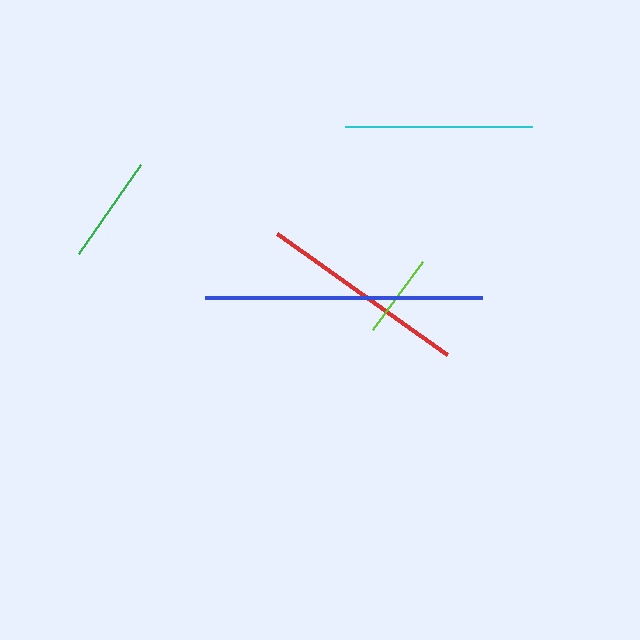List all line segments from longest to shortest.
From longest to shortest: blue, red, cyan, green, lime.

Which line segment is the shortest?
The lime line is the shortest at approximately 84 pixels.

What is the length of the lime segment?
The lime segment is approximately 84 pixels long.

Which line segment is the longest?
The blue line is the longest at approximately 277 pixels.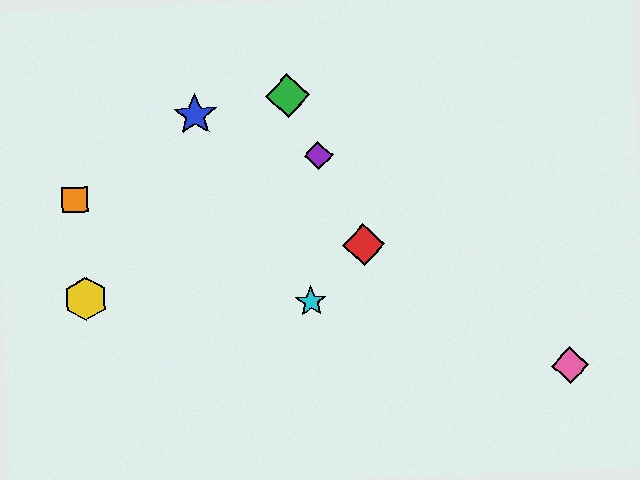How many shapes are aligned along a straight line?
3 shapes (the red diamond, the green diamond, the purple diamond) are aligned along a straight line.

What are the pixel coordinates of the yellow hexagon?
The yellow hexagon is at (86, 299).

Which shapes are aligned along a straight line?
The red diamond, the green diamond, the purple diamond are aligned along a straight line.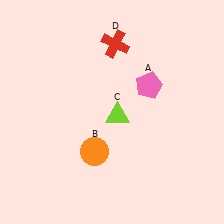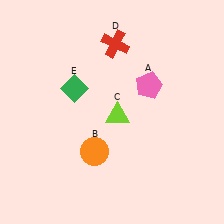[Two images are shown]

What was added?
A green diamond (E) was added in Image 2.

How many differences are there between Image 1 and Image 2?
There is 1 difference between the two images.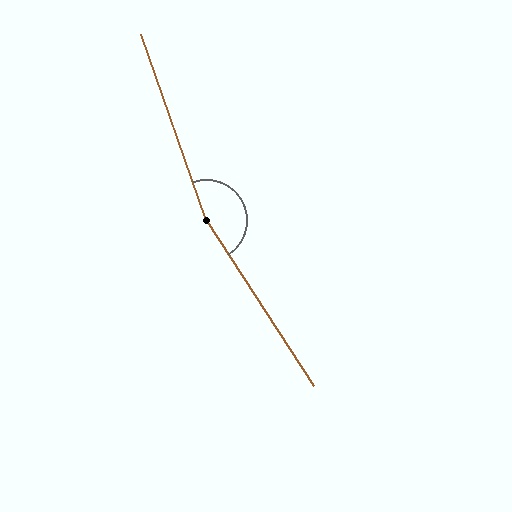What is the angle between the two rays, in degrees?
Approximately 166 degrees.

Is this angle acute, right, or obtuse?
It is obtuse.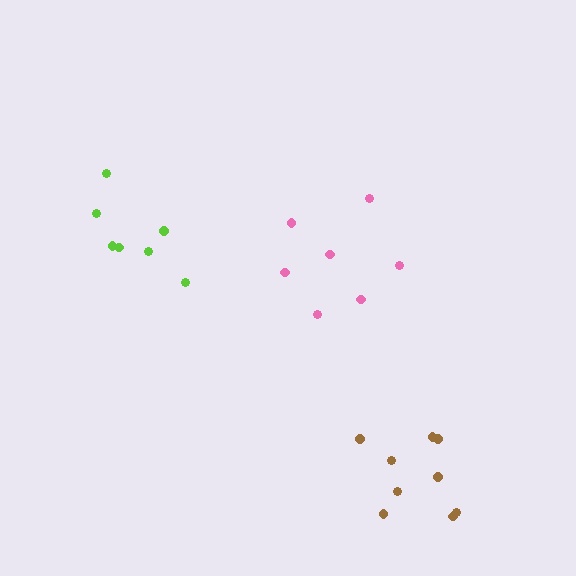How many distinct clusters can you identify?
There are 3 distinct clusters.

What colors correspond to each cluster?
The clusters are colored: pink, brown, lime.